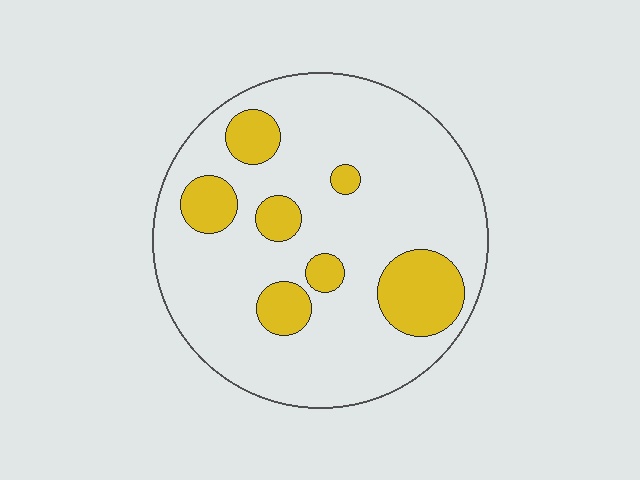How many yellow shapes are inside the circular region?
7.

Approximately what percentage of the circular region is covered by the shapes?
Approximately 20%.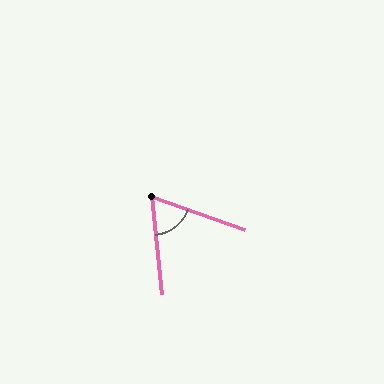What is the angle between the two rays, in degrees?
Approximately 65 degrees.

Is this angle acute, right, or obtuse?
It is acute.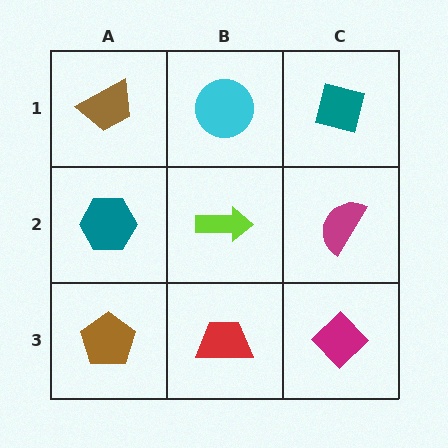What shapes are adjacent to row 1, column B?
A lime arrow (row 2, column B), a brown trapezoid (row 1, column A), a teal square (row 1, column C).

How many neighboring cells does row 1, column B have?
3.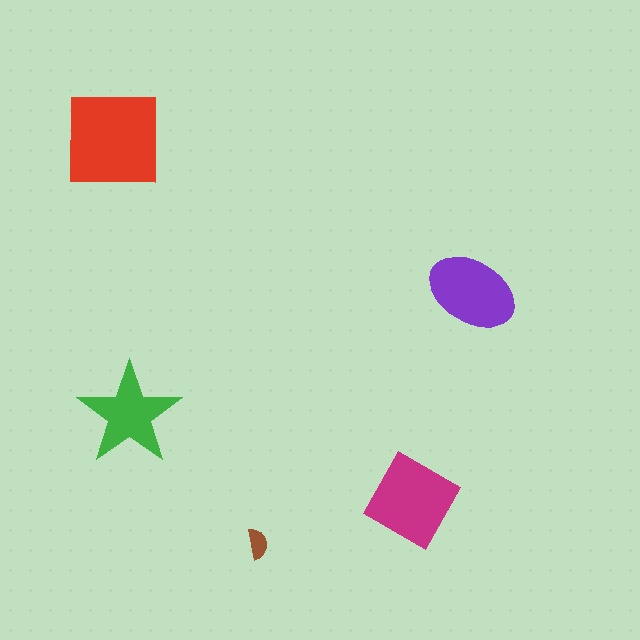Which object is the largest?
The red square.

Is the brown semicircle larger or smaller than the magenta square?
Smaller.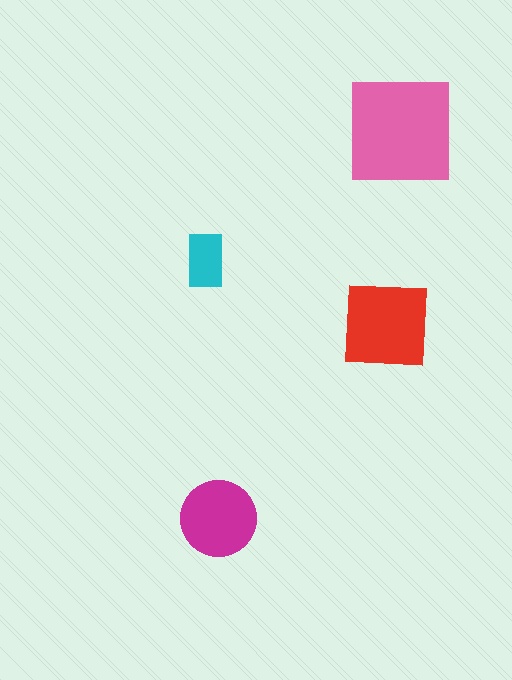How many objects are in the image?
There are 4 objects in the image.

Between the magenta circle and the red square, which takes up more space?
The red square.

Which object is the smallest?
The cyan rectangle.